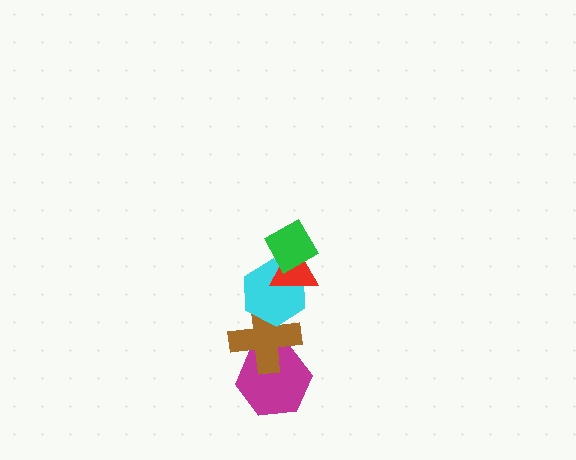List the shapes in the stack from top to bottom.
From top to bottom: the green diamond, the red triangle, the cyan hexagon, the brown cross, the magenta hexagon.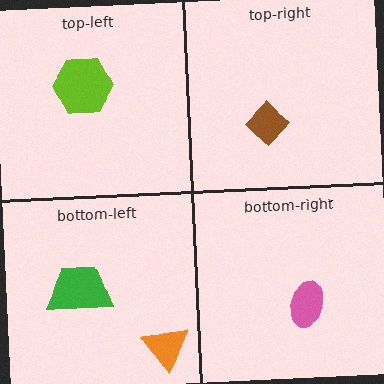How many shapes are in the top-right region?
1.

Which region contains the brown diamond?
The top-right region.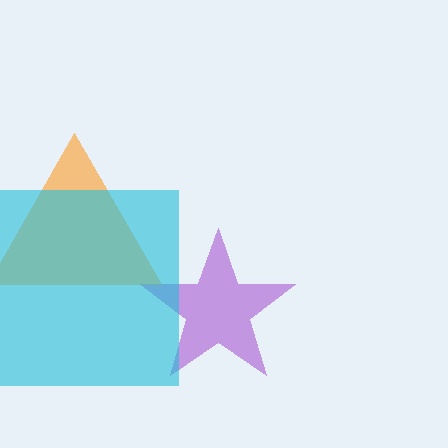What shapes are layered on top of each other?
The layered shapes are: a purple star, an orange triangle, a cyan square.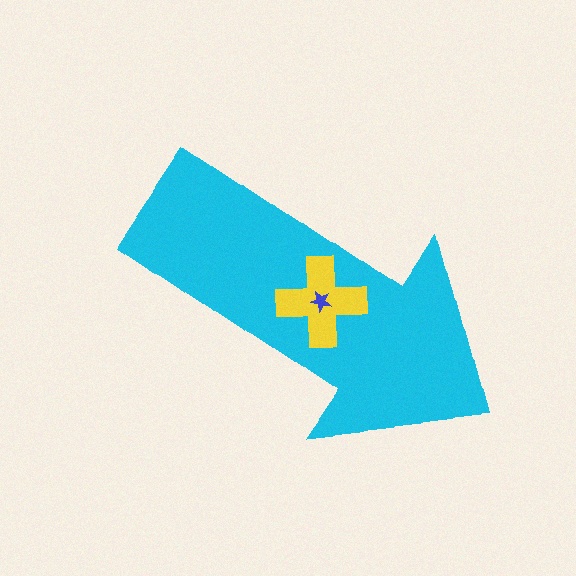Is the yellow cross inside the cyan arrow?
Yes.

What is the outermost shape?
The cyan arrow.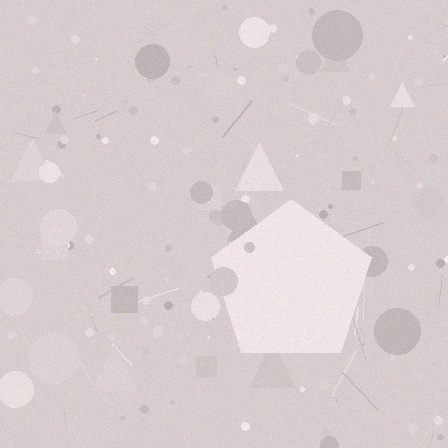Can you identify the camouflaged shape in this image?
The camouflaged shape is a pentagon.